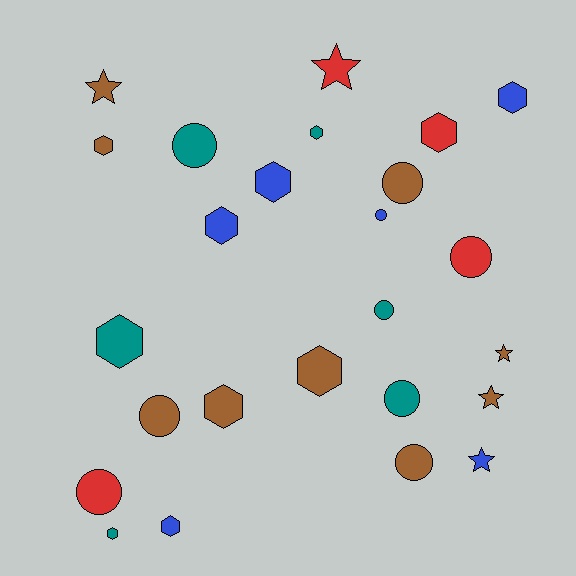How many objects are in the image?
There are 25 objects.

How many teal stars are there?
There are no teal stars.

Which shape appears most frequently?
Hexagon, with 11 objects.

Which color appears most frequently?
Brown, with 9 objects.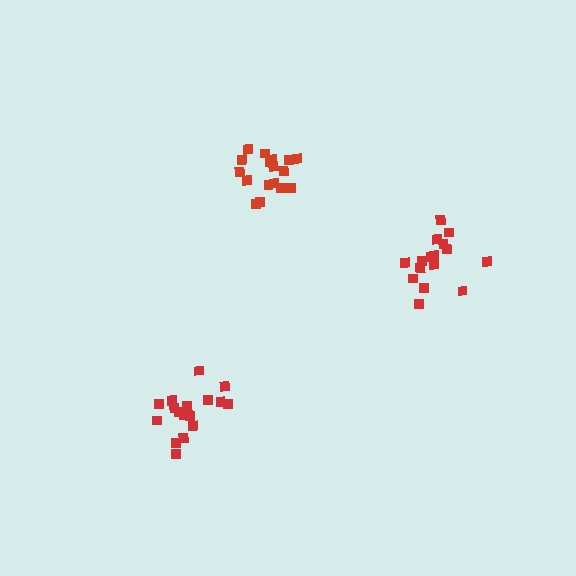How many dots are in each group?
Group 1: 17 dots, Group 2: 16 dots, Group 3: 17 dots (50 total).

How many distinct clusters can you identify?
There are 3 distinct clusters.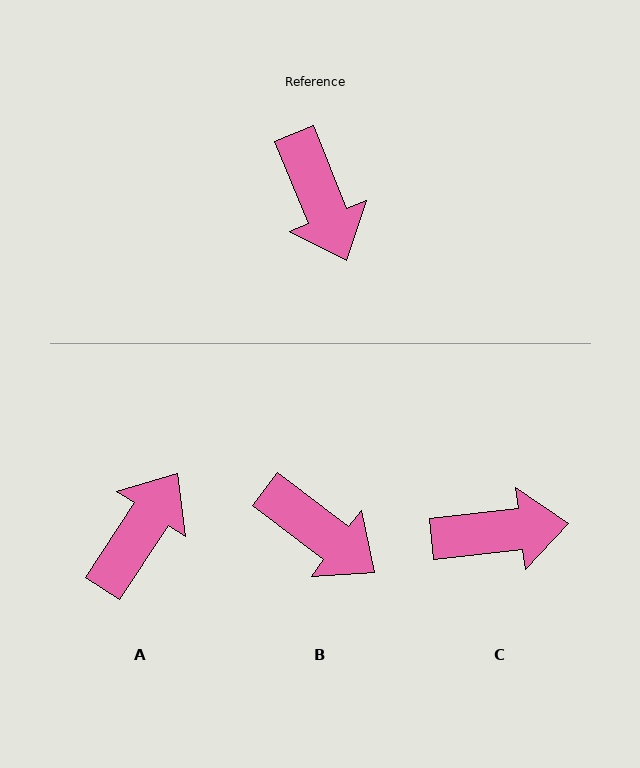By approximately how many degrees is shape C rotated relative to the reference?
Approximately 74 degrees counter-clockwise.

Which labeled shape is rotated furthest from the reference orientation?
A, about 124 degrees away.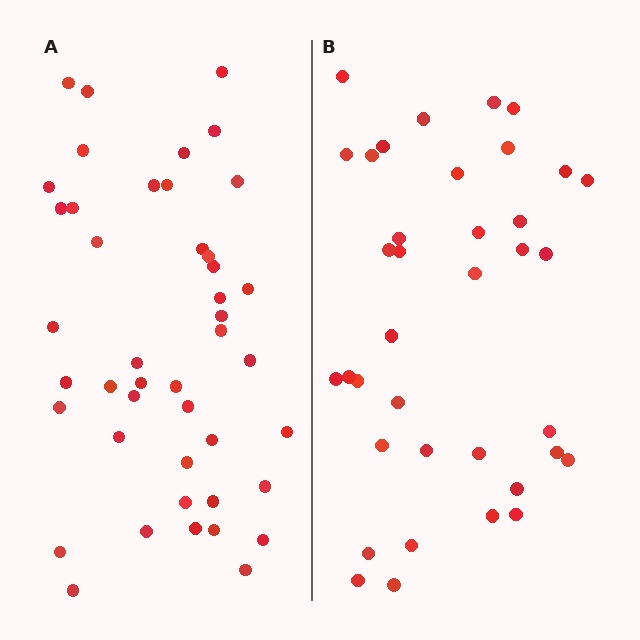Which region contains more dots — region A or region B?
Region A (the left region) has more dots.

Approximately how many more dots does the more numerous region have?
Region A has roughly 8 or so more dots than region B.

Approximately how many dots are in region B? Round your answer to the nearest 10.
About 40 dots. (The exact count is 37, which rounds to 40.)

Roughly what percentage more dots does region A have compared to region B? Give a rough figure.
About 20% more.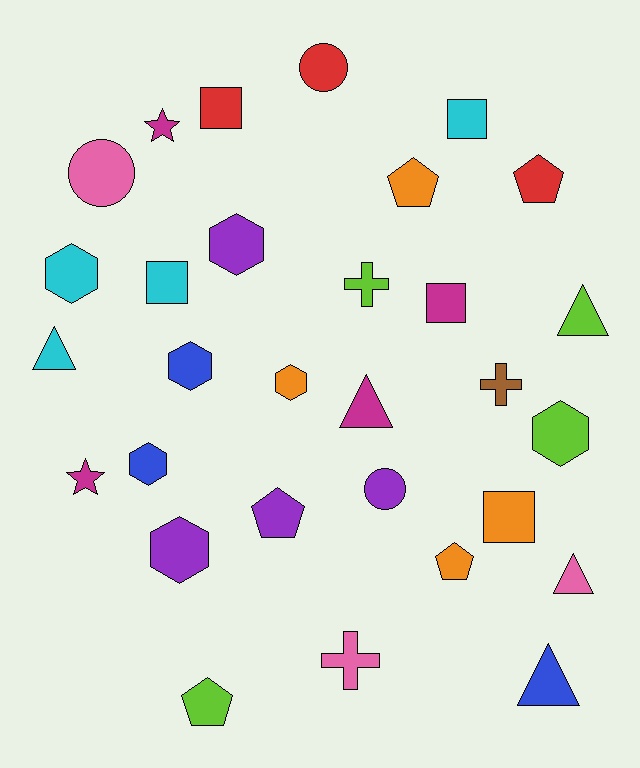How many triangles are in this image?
There are 5 triangles.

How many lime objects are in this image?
There are 4 lime objects.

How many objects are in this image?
There are 30 objects.